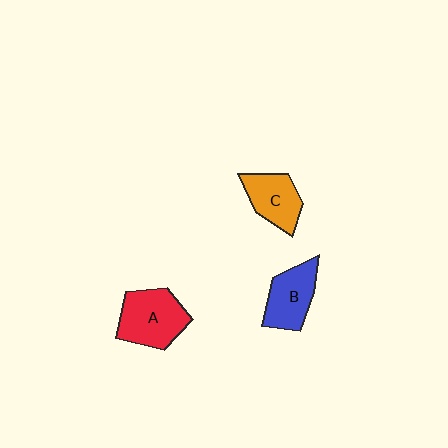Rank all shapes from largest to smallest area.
From largest to smallest: A (red), B (blue), C (orange).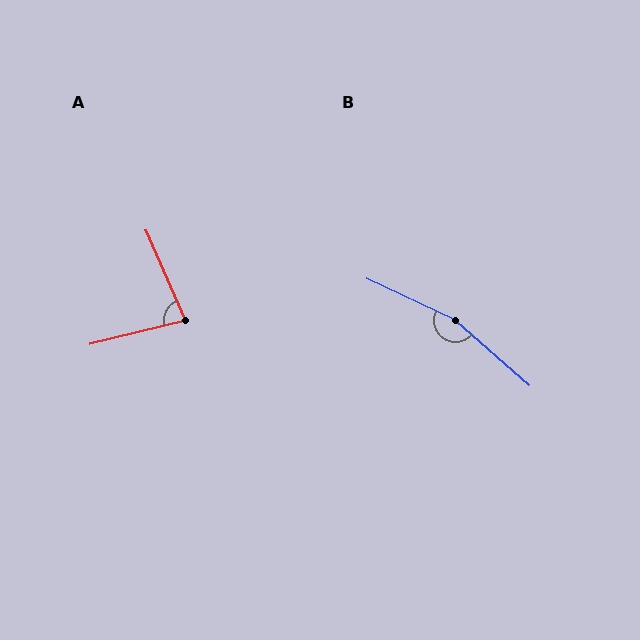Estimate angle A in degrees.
Approximately 80 degrees.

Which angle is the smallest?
A, at approximately 80 degrees.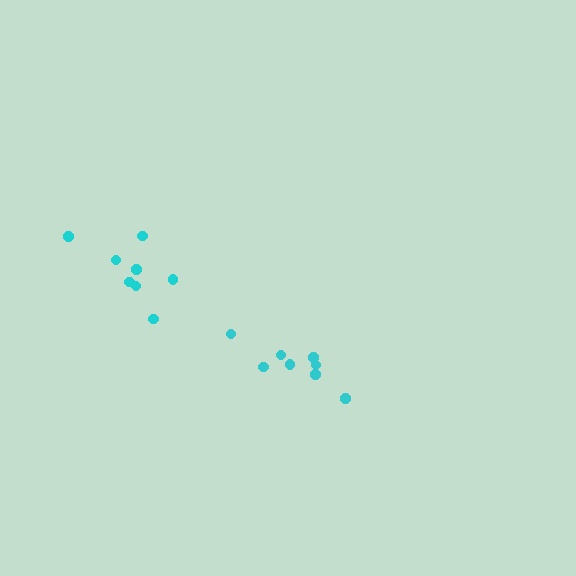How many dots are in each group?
Group 1: 8 dots, Group 2: 8 dots (16 total).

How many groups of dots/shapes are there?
There are 2 groups.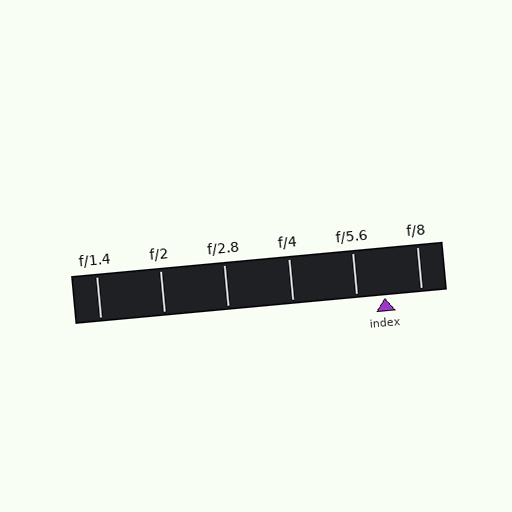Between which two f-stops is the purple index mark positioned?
The index mark is between f/5.6 and f/8.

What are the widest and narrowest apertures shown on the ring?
The widest aperture shown is f/1.4 and the narrowest is f/8.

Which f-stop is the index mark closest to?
The index mark is closest to f/5.6.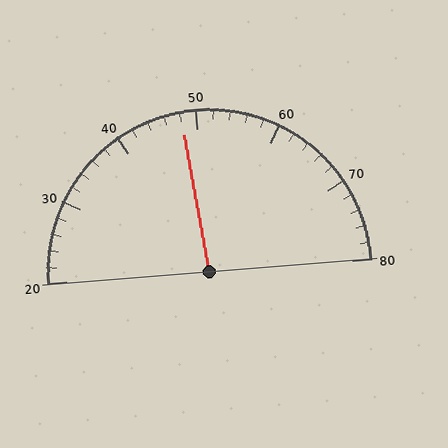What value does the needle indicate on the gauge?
The needle indicates approximately 48.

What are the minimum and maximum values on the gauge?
The gauge ranges from 20 to 80.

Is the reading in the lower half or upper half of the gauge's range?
The reading is in the lower half of the range (20 to 80).